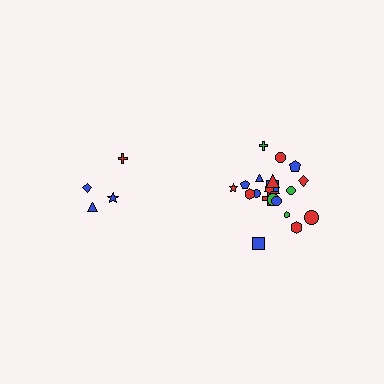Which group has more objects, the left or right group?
The right group.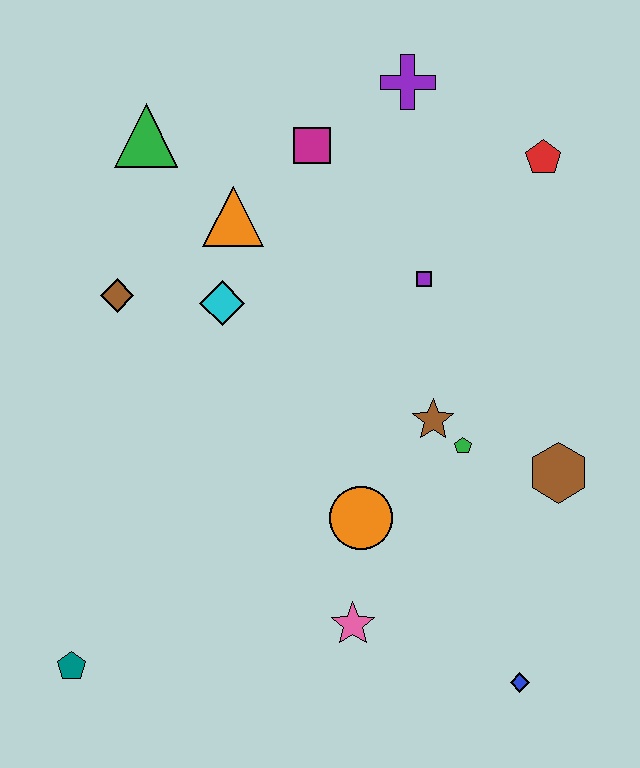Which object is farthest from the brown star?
The teal pentagon is farthest from the brown star.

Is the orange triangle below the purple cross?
Yes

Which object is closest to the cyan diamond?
The orange triangle is closest to the cyan diamond.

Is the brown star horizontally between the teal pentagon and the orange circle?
No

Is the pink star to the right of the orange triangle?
Yes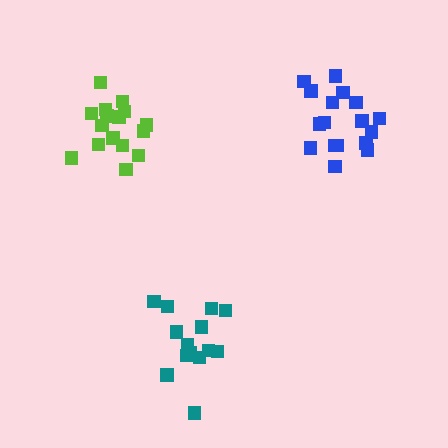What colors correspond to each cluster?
The clusters are colored: blue, teal, lime.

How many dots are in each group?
Group 1: 17 dots, Group 2: 14 dots, Group 3: 16 dots (47 total).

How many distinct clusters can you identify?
There are 3 distinct clusters.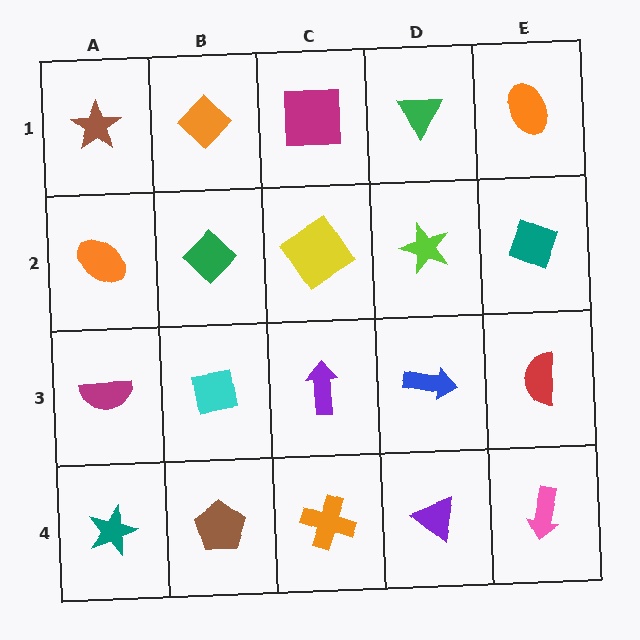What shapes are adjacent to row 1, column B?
A green diamond (row 2, column B), a brown star (row 1, column A), a magenta square (row 1, column C).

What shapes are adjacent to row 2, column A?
A brown star (row 1, column A), a magenta semicircle (row 3, column A), a green diamond (row 2, column B).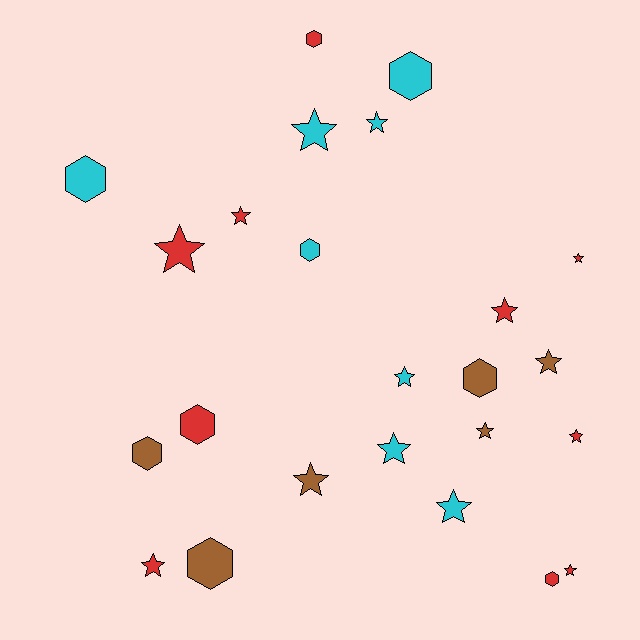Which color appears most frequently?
Red, with 10 objects.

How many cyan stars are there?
There are 5 cyan stars.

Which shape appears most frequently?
Star, with 15 objects.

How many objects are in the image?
There are 24 objects.